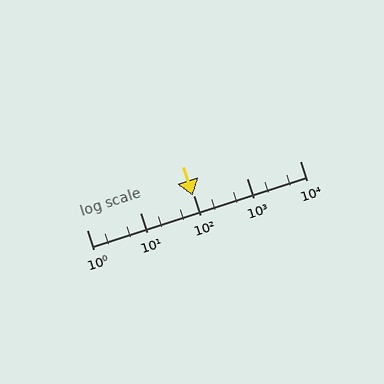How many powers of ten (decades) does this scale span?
The scale spans 4 decades, from 1 to 10000.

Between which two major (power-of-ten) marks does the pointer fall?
The pointer is between 10 and 100.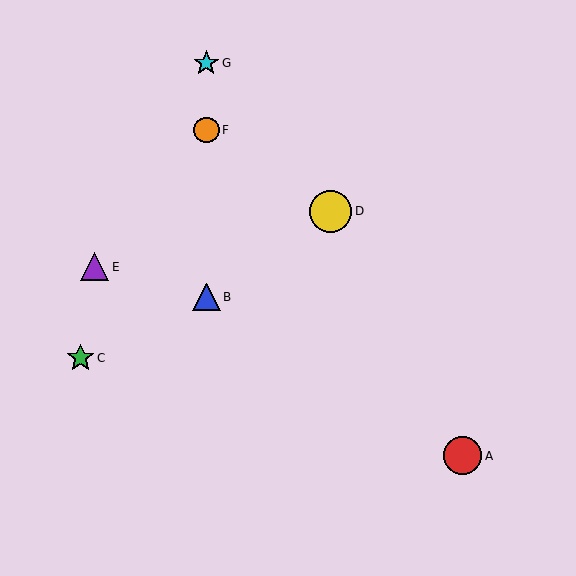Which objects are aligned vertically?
Objects B, F, G are aligned vertically.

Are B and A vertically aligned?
No, B is at x≈206 and A is at x≈463.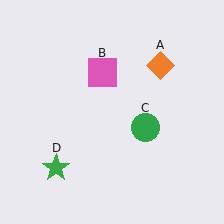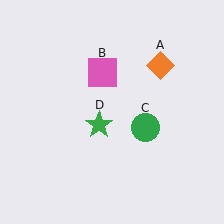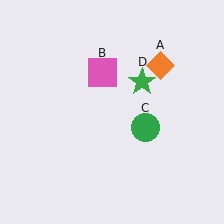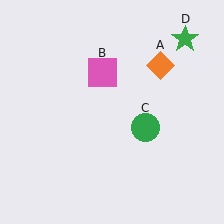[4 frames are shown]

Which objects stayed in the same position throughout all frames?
Orange diamond (object A) and pink square (object B) and green circle (object C) remained stationary.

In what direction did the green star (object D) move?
The green star (object D) moved up and to the right.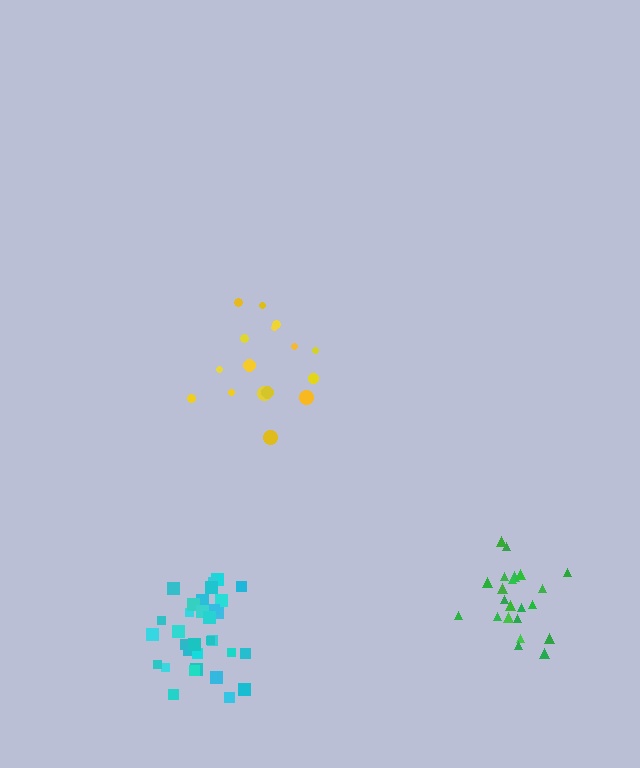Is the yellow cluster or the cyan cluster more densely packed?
Cyan.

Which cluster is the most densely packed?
Cyan.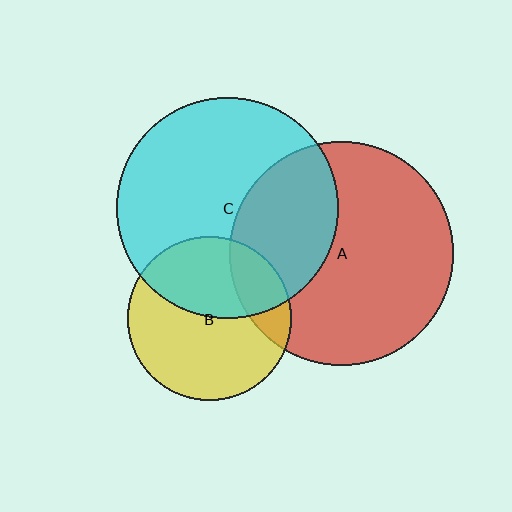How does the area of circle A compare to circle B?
Approximately 1.9 times.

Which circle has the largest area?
Circle A (red).